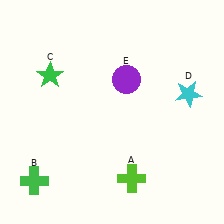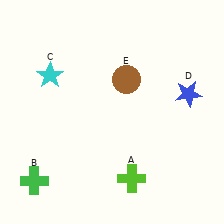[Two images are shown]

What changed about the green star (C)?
In Image 1, C is green. In Image 2, it changed to cyan.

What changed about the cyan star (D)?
In Image 1, D is cyan. In Image 2, it changed to blue.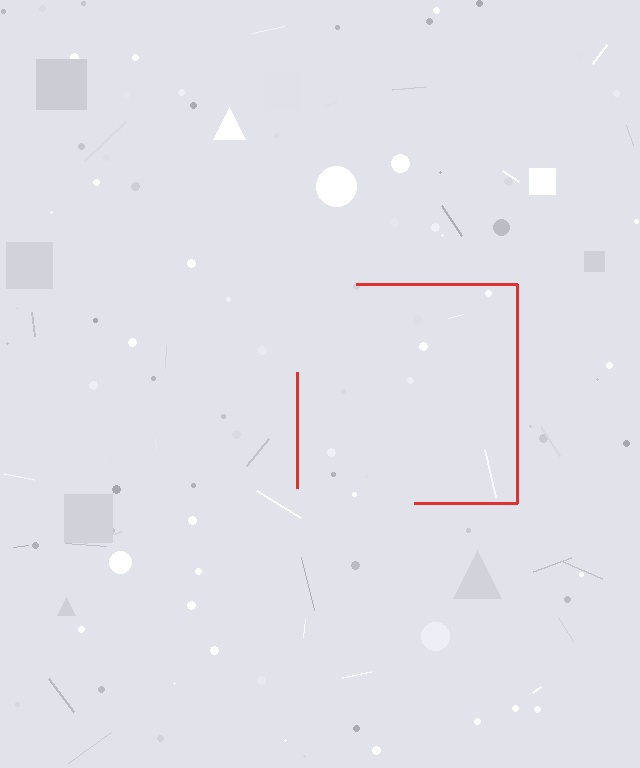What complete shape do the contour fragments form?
The contour fragments form a square.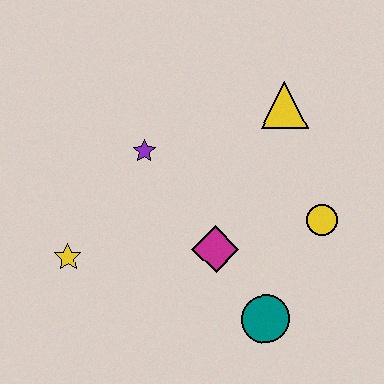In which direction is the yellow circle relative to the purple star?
The yellow circle is to the right of the purple star.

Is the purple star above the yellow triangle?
No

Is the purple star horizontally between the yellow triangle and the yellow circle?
No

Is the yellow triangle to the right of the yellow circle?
No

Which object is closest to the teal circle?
The magenta diamond is closest to the teal circle.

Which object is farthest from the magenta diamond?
The yellow triangle is farthest from the magenta diamond.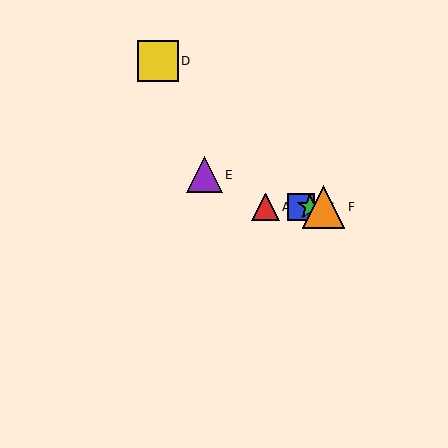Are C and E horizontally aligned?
No, C is at y≈207 and E is at y≈175.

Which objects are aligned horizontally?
Objects A, B, C, F are aligned horizontally.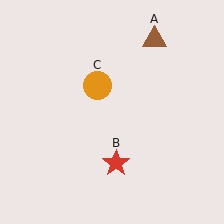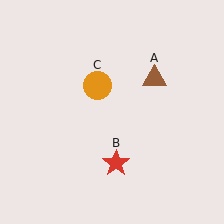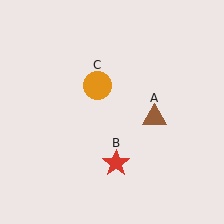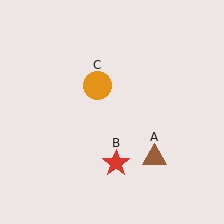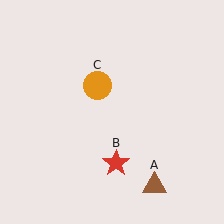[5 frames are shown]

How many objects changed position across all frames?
1 object changed position: brown triangle (object A).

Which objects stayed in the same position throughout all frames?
Red star (object B) and orange circle (object C) remained stationary.